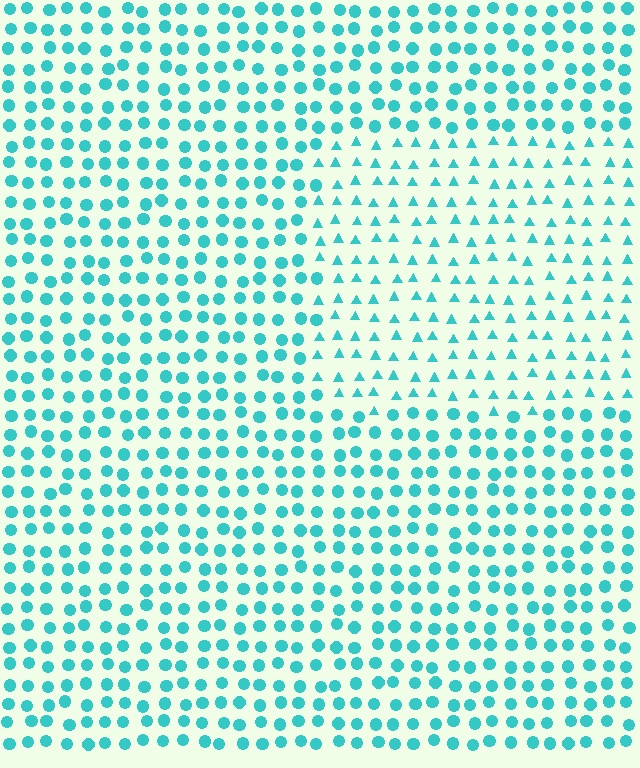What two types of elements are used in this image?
The image uses triangles inside the rectangle region and circles outside it.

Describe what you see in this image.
The image is filled with small cyan elements arranged in a uniform grid. A rectangle-shaped region contains triangles, while the surrounding area contains circles. The boundary is defined purely by the change in element shape.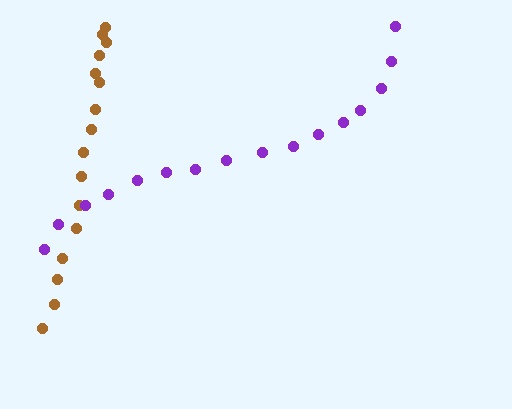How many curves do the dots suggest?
There are 2 distinct paths.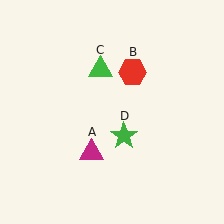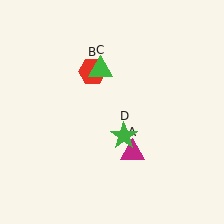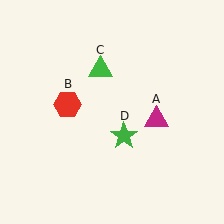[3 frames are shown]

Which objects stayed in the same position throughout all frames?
Green triangle (object C) and green star (object D) remained stationary.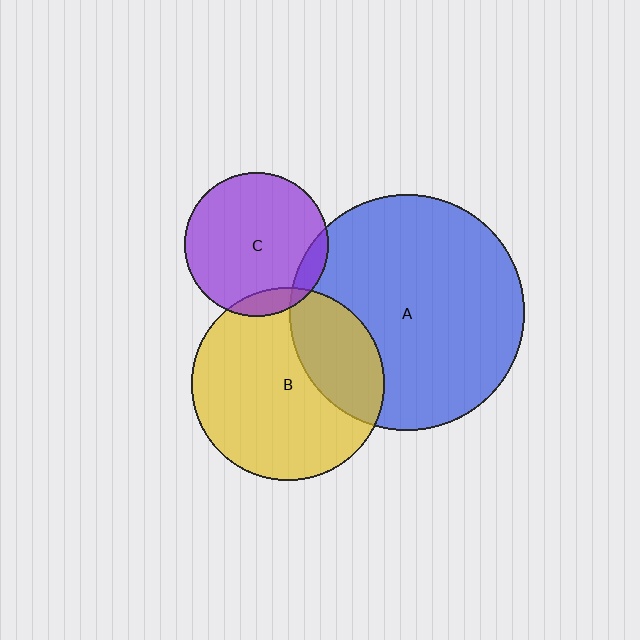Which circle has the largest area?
Circle A (blue).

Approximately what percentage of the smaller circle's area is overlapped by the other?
Approximately 30%.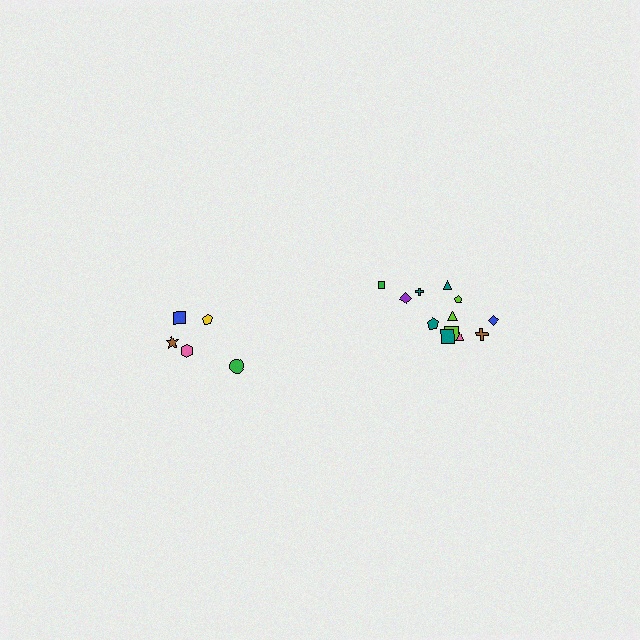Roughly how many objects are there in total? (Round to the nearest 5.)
Roughly 15 objects in total.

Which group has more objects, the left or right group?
The right group.